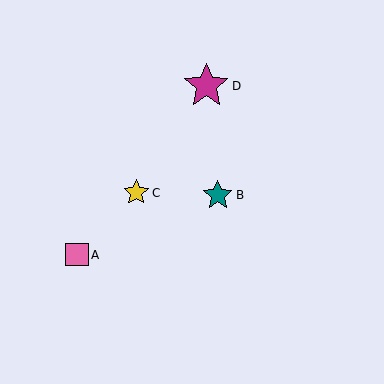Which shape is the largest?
The magenta star (labeled D) is the largest.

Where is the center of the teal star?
The center of the teal star is at (218, 195).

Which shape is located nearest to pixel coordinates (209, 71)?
The magenta star (labeled D) at (206, 86) is nearest to that location.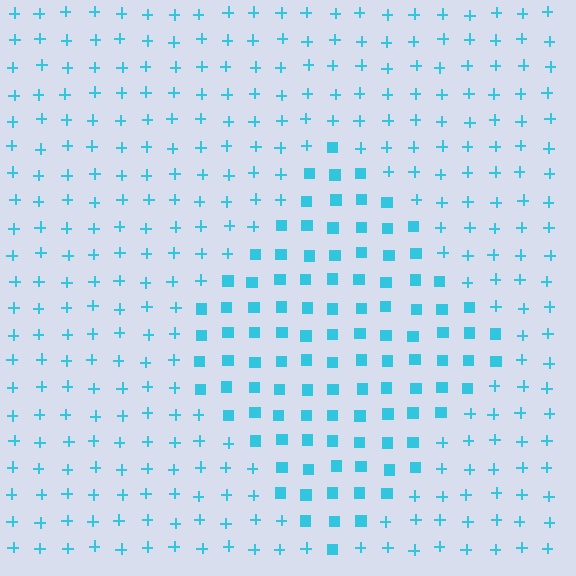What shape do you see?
I see a diamond.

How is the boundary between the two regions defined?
The boundary is defined by a change in element shape: squares inside vs. plus signs outside. All elements share the same color and spacing.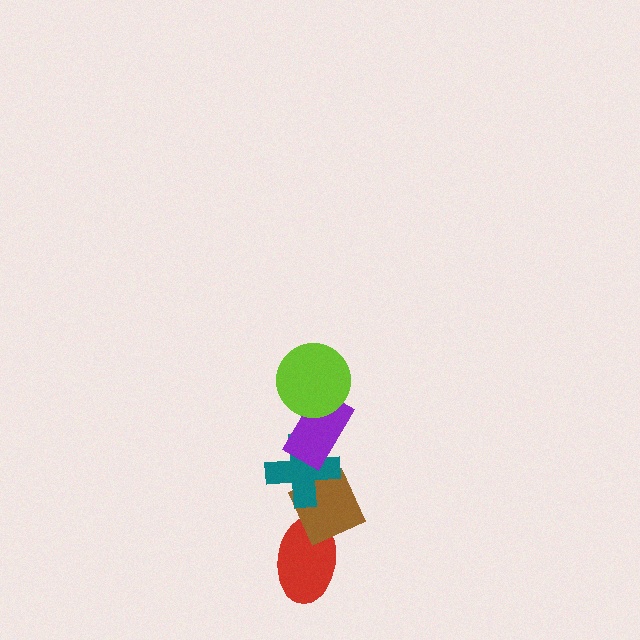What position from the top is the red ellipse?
The red ellipse is 5th from the top.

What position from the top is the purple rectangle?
The purple rectangle is 2nd from the top.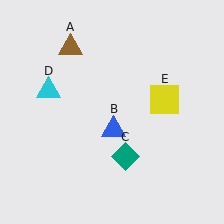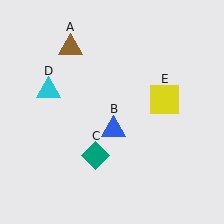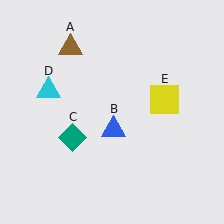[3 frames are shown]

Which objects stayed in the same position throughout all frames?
Brown triangle (object A) and blue triangle (object B) and cyan triangle (object D) and yellow square (object E) remained stationary.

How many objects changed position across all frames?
1 object changed position: teal diamond (object C).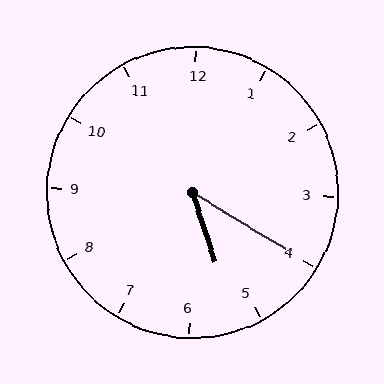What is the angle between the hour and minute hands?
Approximately 40 degrees.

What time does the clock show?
5:20.